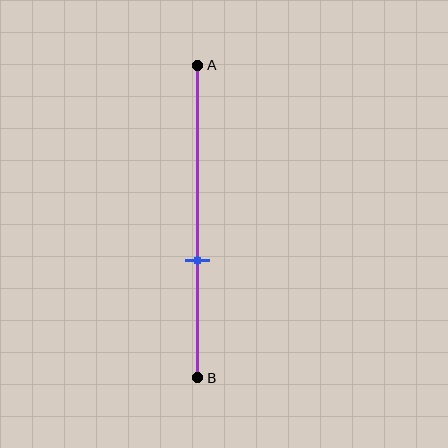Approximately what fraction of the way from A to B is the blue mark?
The blue mark is approximately 65% of the way from A to B.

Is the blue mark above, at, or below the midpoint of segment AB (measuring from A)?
The blue mark is below the midpoint of segment AB.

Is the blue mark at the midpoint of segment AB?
No, the mark is at about 65% from A, not at the 50% midpoint.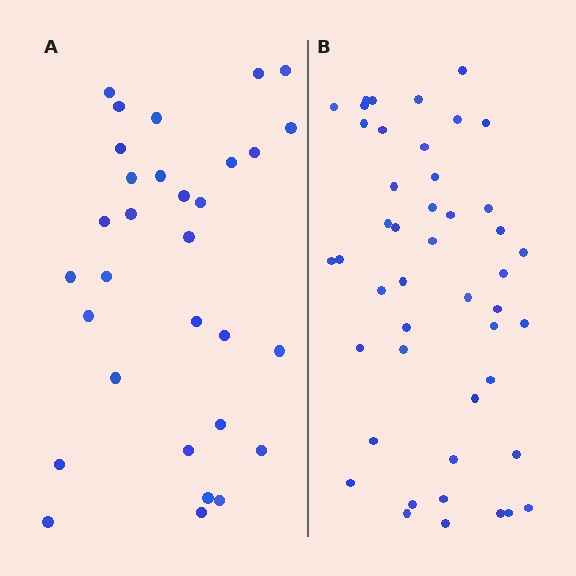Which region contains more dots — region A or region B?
Region B (the right region) has more dots.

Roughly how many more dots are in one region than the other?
Region B has approximately 15 more dots than region A.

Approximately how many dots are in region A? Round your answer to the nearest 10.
About 30 dots. (The exact count is 31, which rounds to 30.)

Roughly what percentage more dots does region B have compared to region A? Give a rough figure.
About 50% more.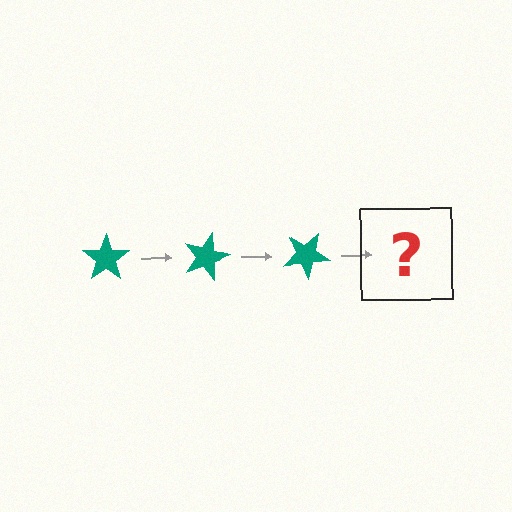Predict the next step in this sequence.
The next step is a teal star rotated 45 degrees.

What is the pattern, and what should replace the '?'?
The pattern is that the star rotates 15 degrees each step. The '?' should be a teal star rotated 45 degrees.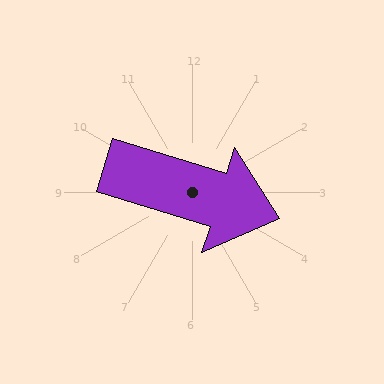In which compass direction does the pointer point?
East.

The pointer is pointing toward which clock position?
Roughly 4 o'clock.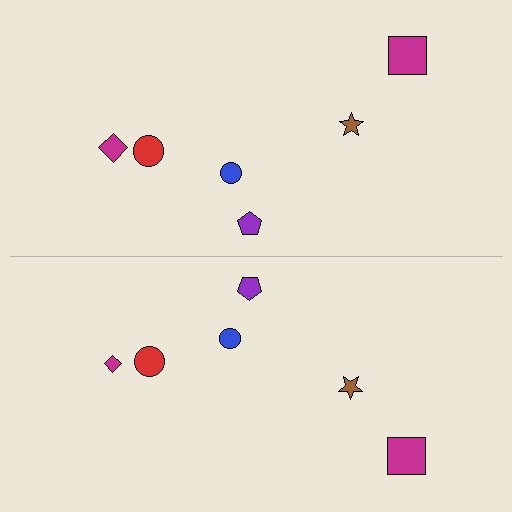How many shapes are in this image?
There are 12 shapes in this image.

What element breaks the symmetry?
The magenta diamond on the bottom side has a different size than its mirror counterpart.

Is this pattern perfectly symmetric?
No, the pattern is not perfectly symmetric. The magenta diamond on the bottom side has a different size than its mirror counterpart.